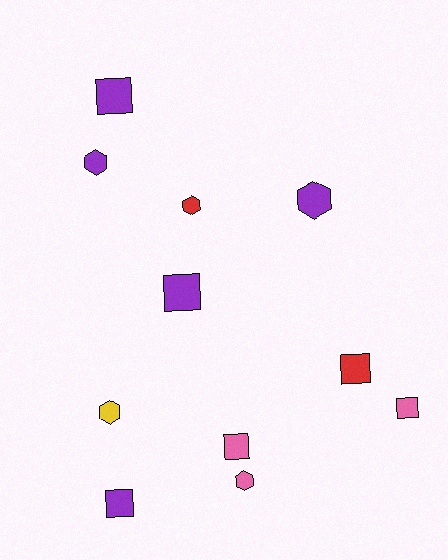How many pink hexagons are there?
There is 1 pink hexagon.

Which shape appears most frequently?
Square, with 6 objects.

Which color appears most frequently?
Purple, with 5 objects.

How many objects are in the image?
There are 11 objects.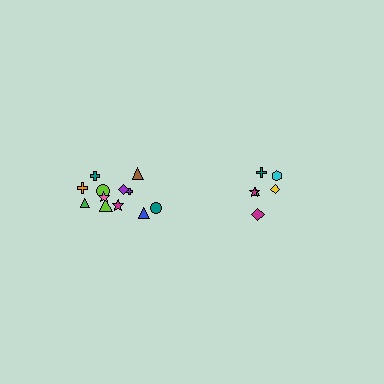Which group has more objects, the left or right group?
The left group.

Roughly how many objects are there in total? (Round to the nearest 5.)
Roughly 20 objects in total.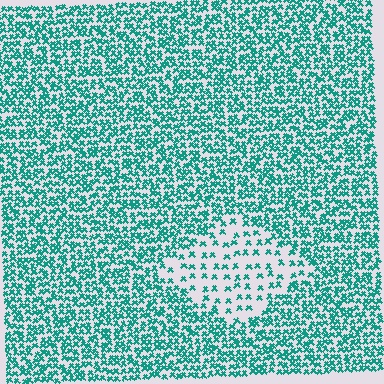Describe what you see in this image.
The image contains small teal elements arranged at two different densities. A diamond-shaped region is visible where the elements are less densely packed than the surrounding area.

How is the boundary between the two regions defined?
The boundary is defined by a change in element density (approximately 2.6x ratio). All elements are the same color, size, and shape.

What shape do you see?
I see a diamond.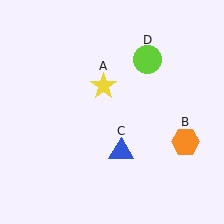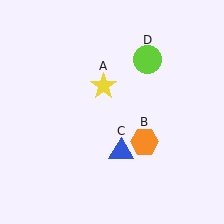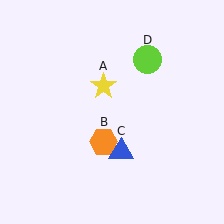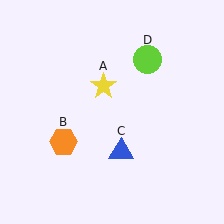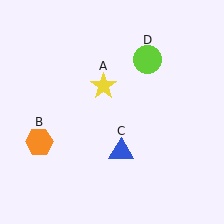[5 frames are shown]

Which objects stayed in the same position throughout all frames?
Yellow star (object A) and blue triangle (object C) and lime circle (object D) remained stationary.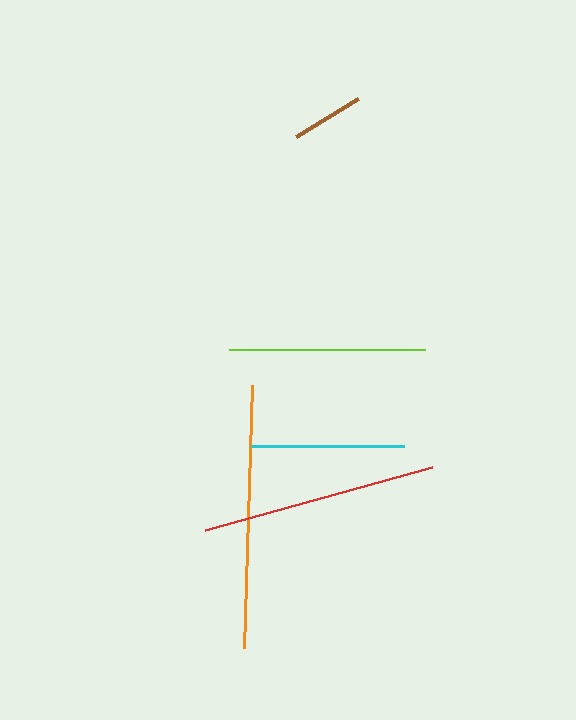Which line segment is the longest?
The orange line is the longest at approximately 264 pixels.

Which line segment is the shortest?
The brown line is the shortest at approximately 73 pixels.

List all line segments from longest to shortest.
From longest to shortest: orange, red, lime, cyan, brown.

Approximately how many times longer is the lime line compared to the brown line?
The lime line is approximately 2.7 times the length of the brown line.